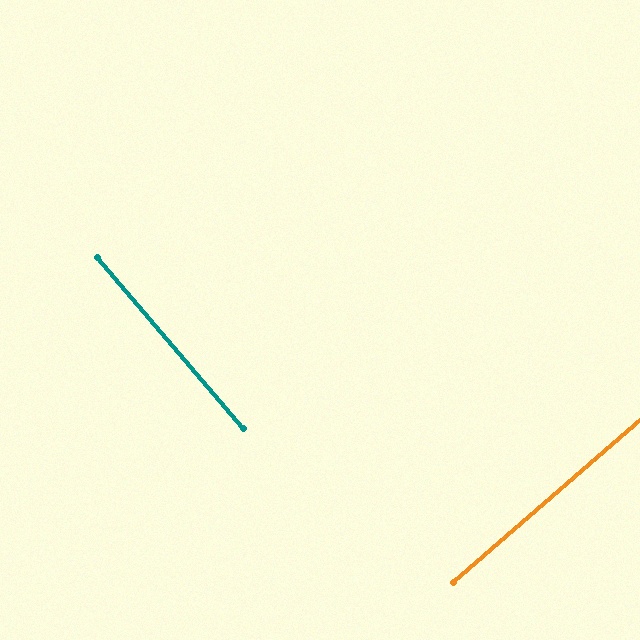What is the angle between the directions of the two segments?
Approximately 90 degrees.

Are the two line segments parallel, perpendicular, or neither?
Perpendicular — they meet at approximately 90°.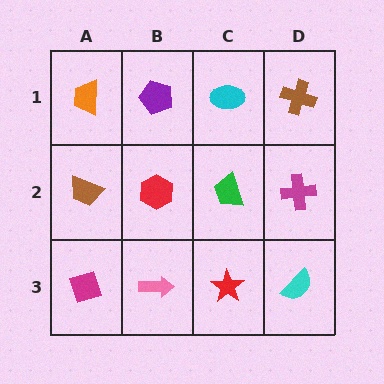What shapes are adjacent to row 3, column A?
A brown trapezoid (row 2, column A), a pink arrow (row 3, column B).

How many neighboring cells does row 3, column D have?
2.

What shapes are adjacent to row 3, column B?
A red hexagon (row 2, column B), a magenta diamond (row 3, column A), a red star (row 3, column C).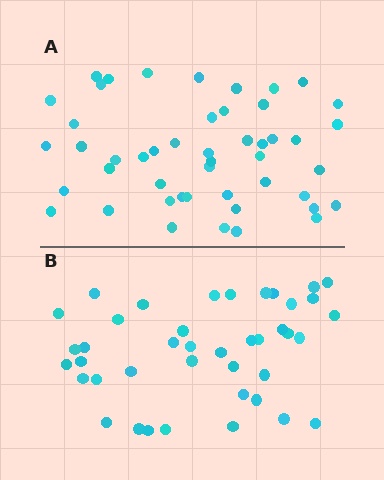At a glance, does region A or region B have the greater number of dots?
Region A (the top region) has more dots.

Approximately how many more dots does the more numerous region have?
Region A has roughly 8 or so more dots than region B.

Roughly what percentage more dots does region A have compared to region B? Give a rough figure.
About 15% more.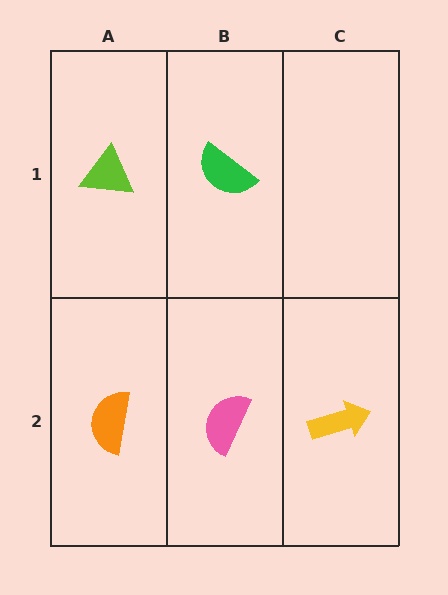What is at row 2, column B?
A pink semicircle.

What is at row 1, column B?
A green semicircle.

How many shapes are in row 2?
3 shapes.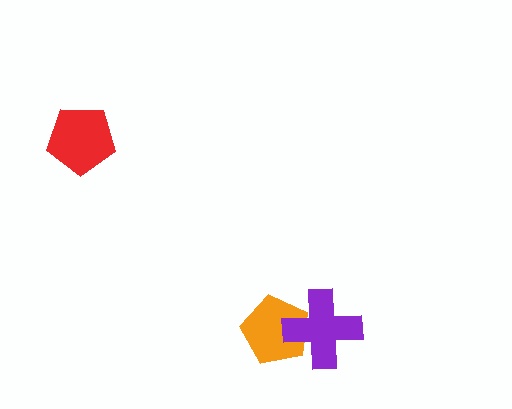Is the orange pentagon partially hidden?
Yes, it is partially covered by another shape.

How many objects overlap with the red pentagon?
0 objects overlap with the red pentagon.